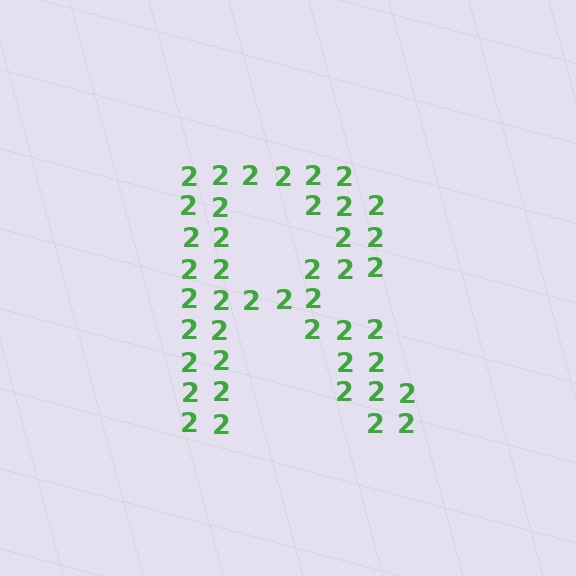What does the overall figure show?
The overall figure shows the letter R.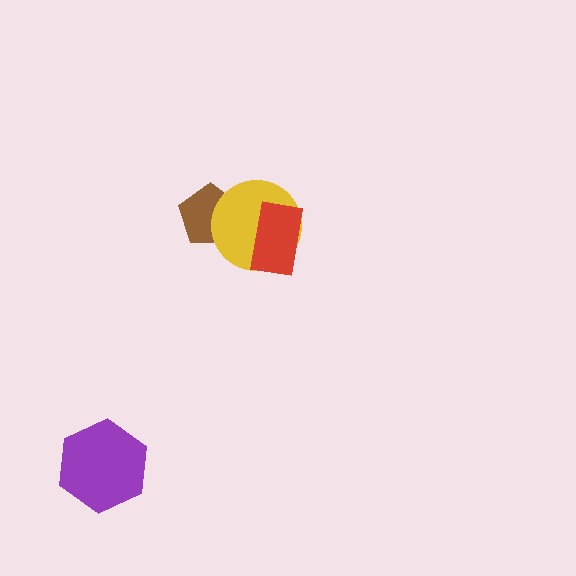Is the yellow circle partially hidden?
Yes, it is partially covered by another shape.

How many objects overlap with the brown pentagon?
1 object overlaps with the brown pentagon.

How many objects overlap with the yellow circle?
2 objects overlap with the yellow circle.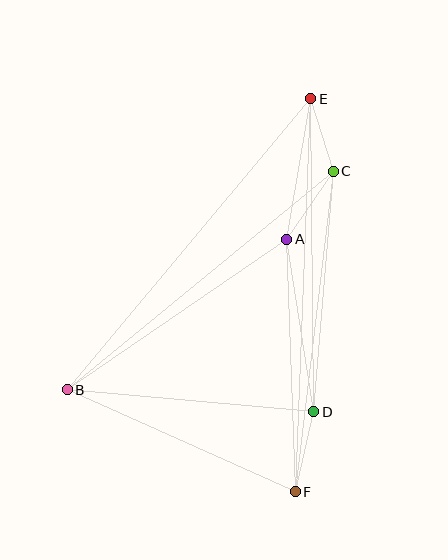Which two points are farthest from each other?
Points E and F are farthest from each other.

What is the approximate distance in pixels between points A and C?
The distance between A and C is approximately 82 pixels.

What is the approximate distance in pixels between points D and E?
The distance between D and E is approximately 313 pixels.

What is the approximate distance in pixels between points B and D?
The distance between B and D is approximately 248 pixels.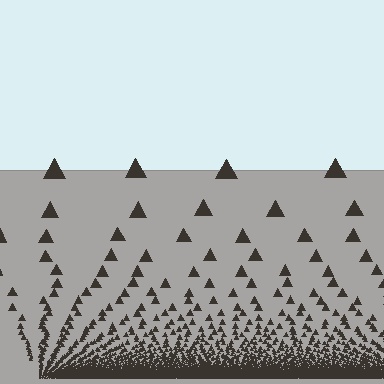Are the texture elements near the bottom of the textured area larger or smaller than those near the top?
Smaller. The gradient is inverted — elements near the bottom are smaller and denser.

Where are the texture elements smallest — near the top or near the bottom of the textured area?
Near the bottom.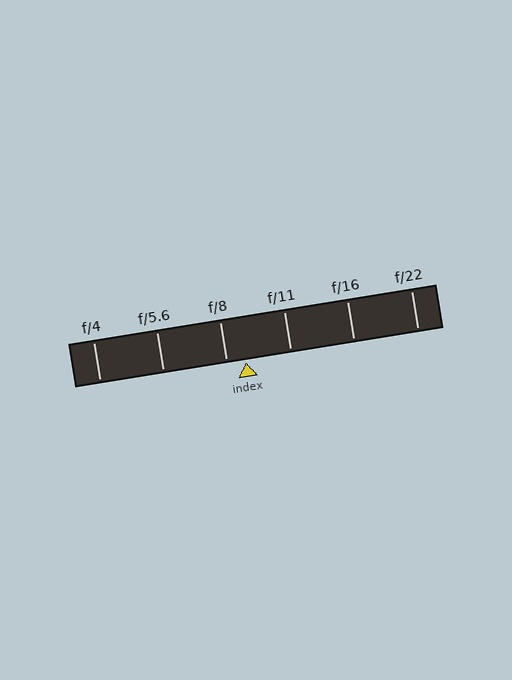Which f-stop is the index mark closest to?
The index mark is closest to f/8.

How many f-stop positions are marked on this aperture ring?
There are 6 f-stop positions marked.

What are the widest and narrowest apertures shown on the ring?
The widest aperture shown is f/4 and the narrowest is f/22.